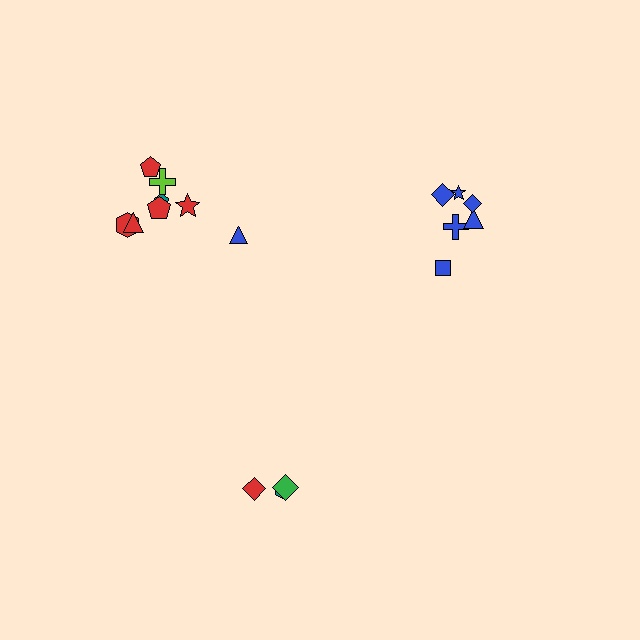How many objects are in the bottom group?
There are 3 objects.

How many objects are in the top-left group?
There are 8 objects.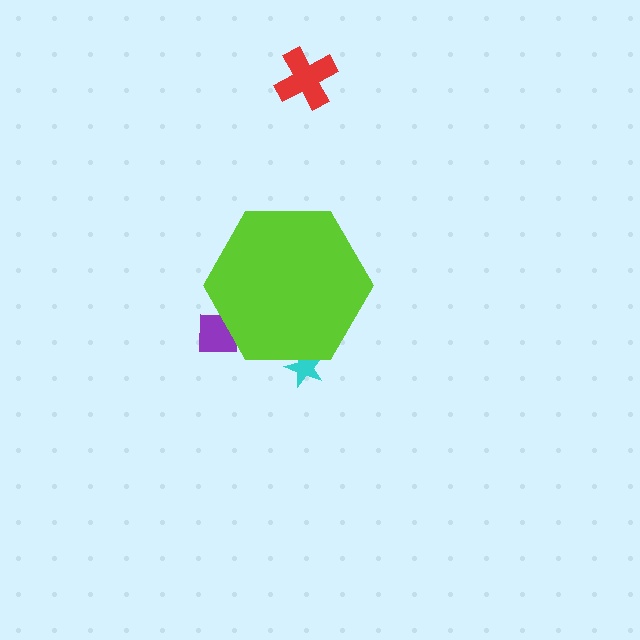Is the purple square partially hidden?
Yes, the purple square is partially hidden behind the lime hexagon.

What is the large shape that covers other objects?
A lime hexagon.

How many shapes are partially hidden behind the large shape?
2 shapes are partially hidden.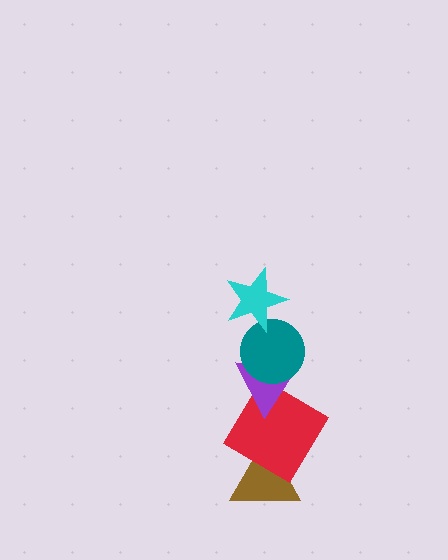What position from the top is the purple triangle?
The purple triangle is 3rd from the top.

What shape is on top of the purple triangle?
The teal circle is on top of the purple triangle.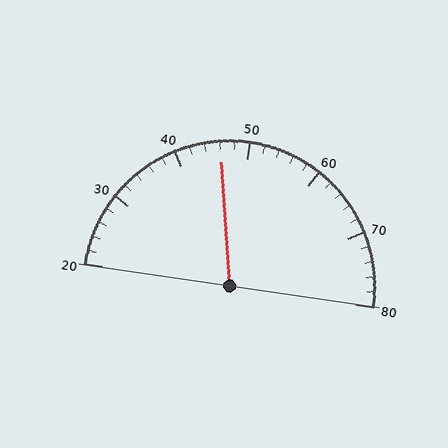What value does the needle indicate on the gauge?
The needle indicates approximately 46.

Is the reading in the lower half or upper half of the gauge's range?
The reading is in the lower half of the range (20 to 80).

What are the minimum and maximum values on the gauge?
The gauge ranges from 20 to 80.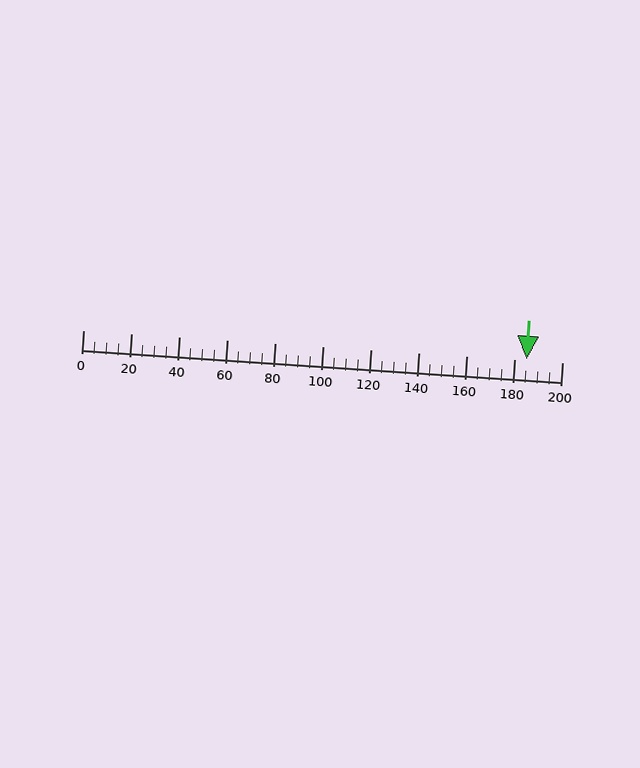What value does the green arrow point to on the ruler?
The green arrow points to approximately 185.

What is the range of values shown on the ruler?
The ruler shows values from 0 to 200.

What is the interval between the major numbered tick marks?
The major tick marks are spaced 20 units apart.